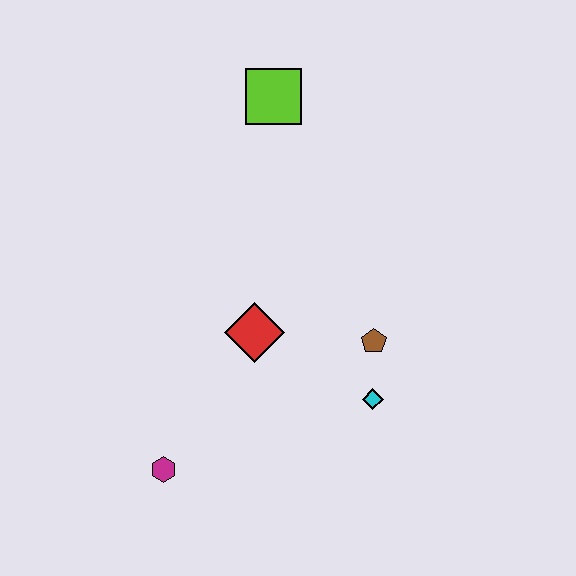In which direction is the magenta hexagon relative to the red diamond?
The magenta hexagon is below the red diamond.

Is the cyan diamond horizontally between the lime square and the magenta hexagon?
No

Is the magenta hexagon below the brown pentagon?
Yes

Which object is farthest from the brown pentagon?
The lime square is farthest from the brown pentagon.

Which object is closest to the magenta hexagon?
The red diamond is closest to the magenta hexagon.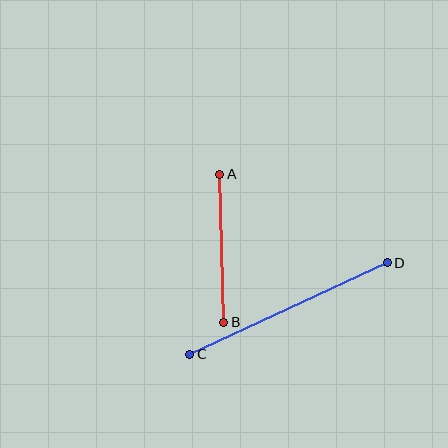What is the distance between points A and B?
The distance is approximately 148 pixels.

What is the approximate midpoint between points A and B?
The midpoint is at approximately (222, 248) pixels.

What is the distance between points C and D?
The distance is approximately 218 pixels.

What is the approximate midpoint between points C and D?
The midpoint is at approximately (288, 309) pixels.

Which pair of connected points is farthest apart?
Points C and D are farthest apart.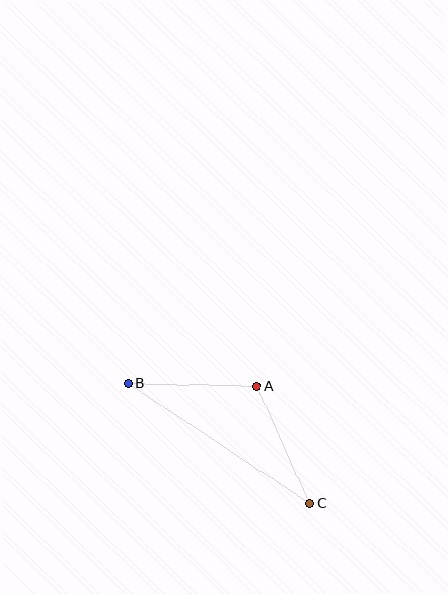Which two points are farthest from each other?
Points B and C are farthest from each other.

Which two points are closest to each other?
Points A and C are closest to each other.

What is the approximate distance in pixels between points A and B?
The distance between A and B is approximately 129 pixels.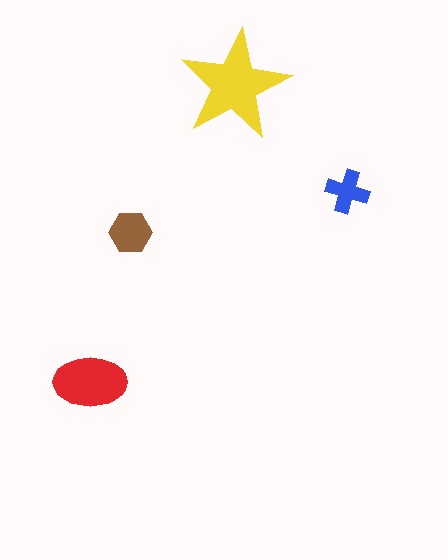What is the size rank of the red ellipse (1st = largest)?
2nd.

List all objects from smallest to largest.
The blue cross, the brown hexagon, the red ellipse, the yellow star.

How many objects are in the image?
There are 4 objects in the image.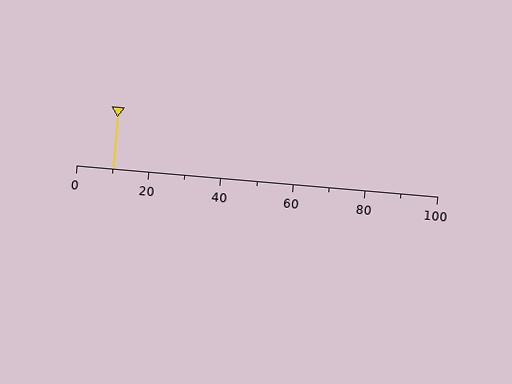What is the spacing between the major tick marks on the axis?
The major ticks are spaced 20 apart.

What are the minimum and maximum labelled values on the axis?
The axis runs from 0 to 100.